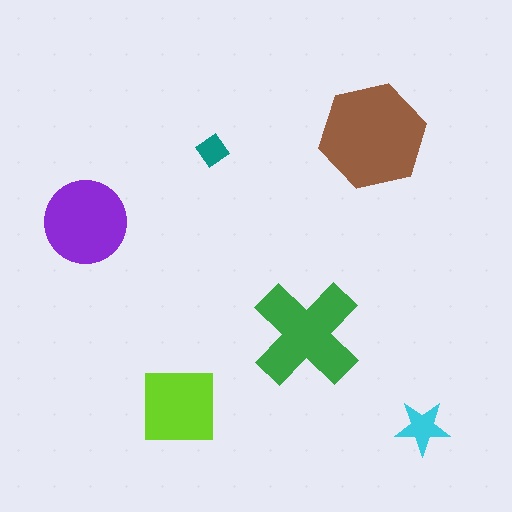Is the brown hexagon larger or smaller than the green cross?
Larger.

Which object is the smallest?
The teal diamond.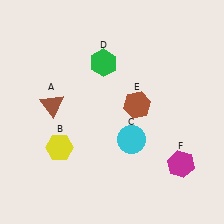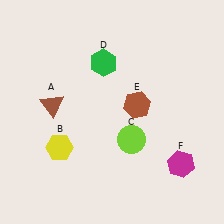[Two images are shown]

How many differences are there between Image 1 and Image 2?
There is 1 difference between the two images.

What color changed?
The circle (C) changed from cyan in Image 1 to lime in Image 2.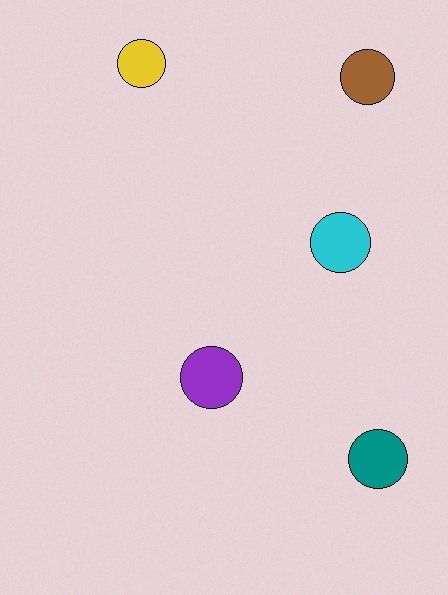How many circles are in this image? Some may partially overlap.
There are 5 circles.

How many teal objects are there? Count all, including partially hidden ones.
There is 1 teal object.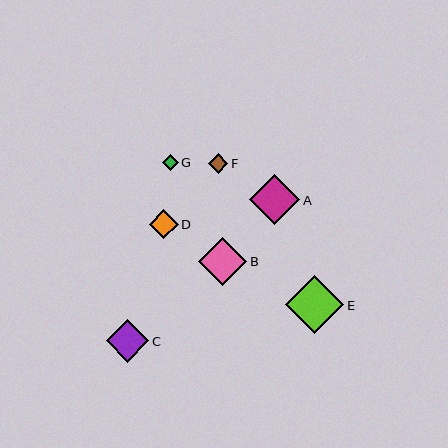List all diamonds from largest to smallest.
From largest to smallest: E, A, B, C, D, F, G.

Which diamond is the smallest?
Diamond G is the smallest with a size of approximately 16 pixels.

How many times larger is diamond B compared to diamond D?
Diamond B is approximately 1.7 times the size of diamond D.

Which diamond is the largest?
Diamond E is the largest with a size of approximately 58 pixels.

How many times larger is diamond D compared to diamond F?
Diamond D is approximately 1.5 times the size of diamond F.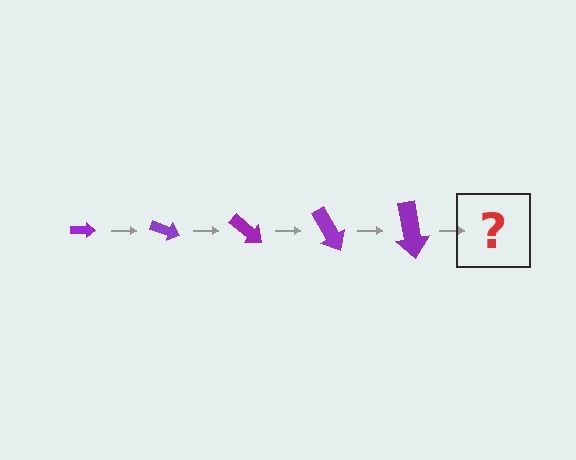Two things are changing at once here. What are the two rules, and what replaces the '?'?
The two rules are that the arrow grows larger each step and it rotates 20 degrees each step. The '?' should be an arrow, larger than the previous one and rotated 100 degrees from the start.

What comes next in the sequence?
The next element should be an arrow, larger than the previous one and rotated 100 degrees from the start.